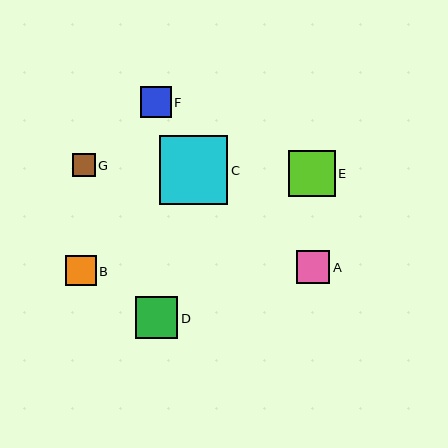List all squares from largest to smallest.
From largest to smallest: C, E, D, A, F, B, G.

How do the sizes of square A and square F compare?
Square A and square F are approximately the same size.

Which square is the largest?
Square C is the largest with a size of approximately 69 pixels.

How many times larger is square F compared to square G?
Square F is approximately 1.3 times the size of square G.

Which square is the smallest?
Square G is the smallest with a size of approximately 23 pixels.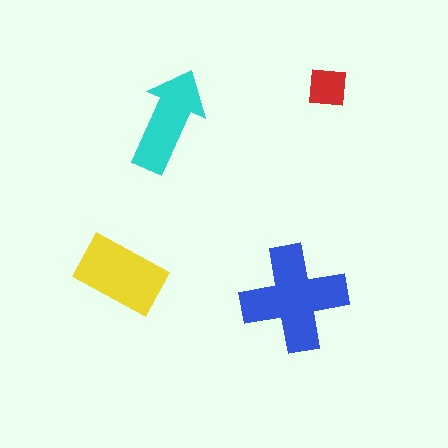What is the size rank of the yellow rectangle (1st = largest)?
2nd.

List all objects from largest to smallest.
The blue cross, the yellow rectangle, the cyan arrow, the red square.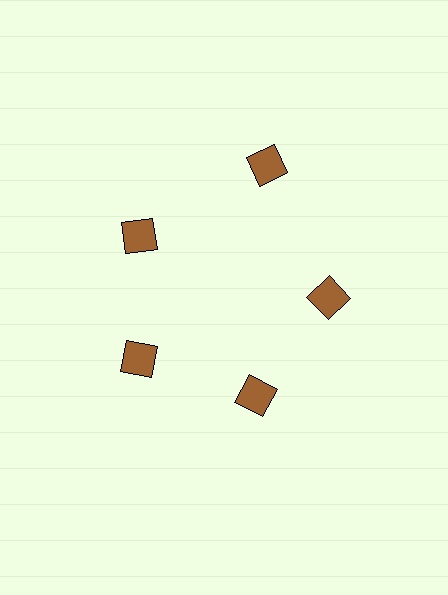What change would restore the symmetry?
The symmetry would be restored by moving it inward, back onto the ring so that all 5 squares sit at equal angles and equal distance from the center.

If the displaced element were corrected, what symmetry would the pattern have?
It would have 5-fold rotational symmetry — the pattern would map onto itself every 72 degrees.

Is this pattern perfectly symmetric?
No. The 5 brown squares are arranged in a ring, but one element near the 1 o'clock position is pushed outward from the center, breaking the 5-fold rotational symmetry.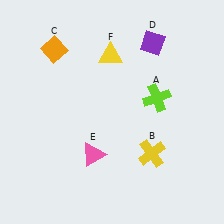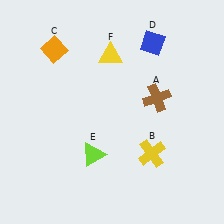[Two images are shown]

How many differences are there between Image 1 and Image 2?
There are 3 differences between the two images.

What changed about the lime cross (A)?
In Image 1, A is lime. In Image 2, it changed to brown.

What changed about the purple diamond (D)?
In Image 1, D is purple. In Image 2, it changed to blue.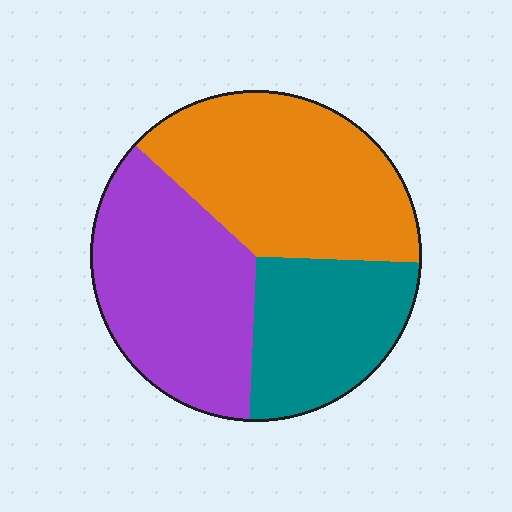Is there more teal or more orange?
Orange.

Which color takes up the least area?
Teal, at roughly 25%.